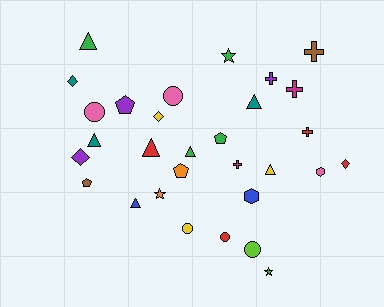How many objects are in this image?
There are 30 objects.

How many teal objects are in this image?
There are 3 teal objects.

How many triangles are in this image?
There are 7 triangles.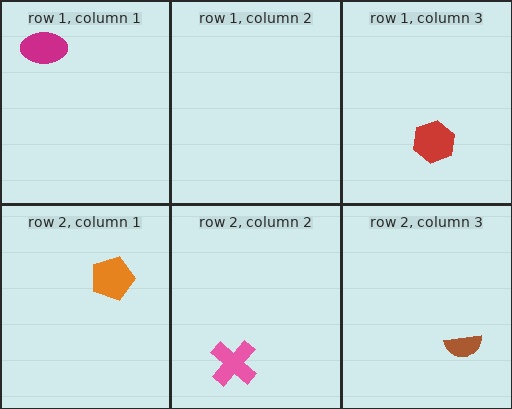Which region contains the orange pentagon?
The row 2, column 1 region.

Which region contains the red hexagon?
The row 1, column 3 region.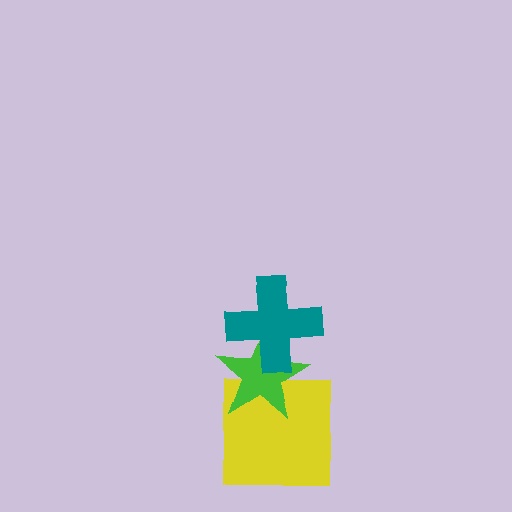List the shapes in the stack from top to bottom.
From top to bottom: the teal cross, the green star, the yellow square.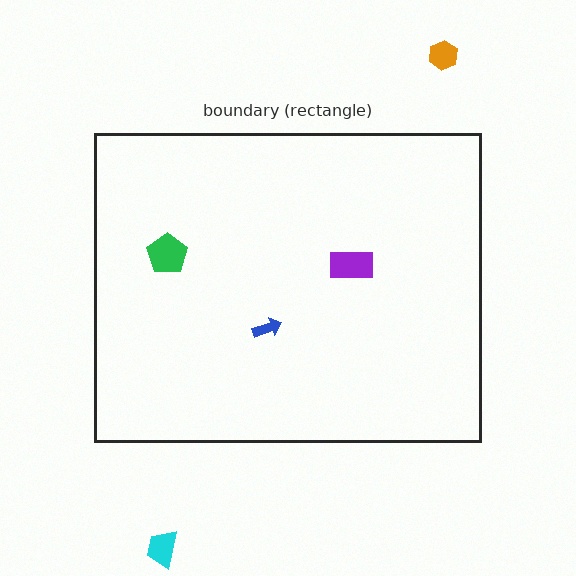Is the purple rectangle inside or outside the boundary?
Inside.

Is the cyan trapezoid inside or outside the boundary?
Outside.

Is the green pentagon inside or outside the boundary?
Inside.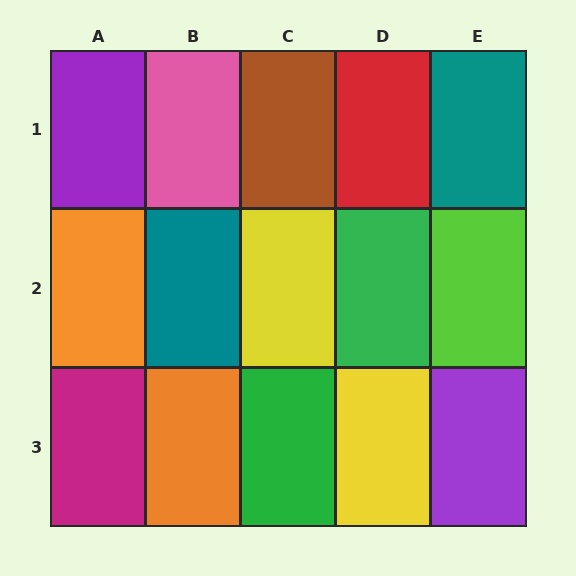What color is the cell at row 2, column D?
Green.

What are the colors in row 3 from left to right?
Magenta, orange, green, yellow, purple.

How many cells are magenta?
1 cell is magenta.